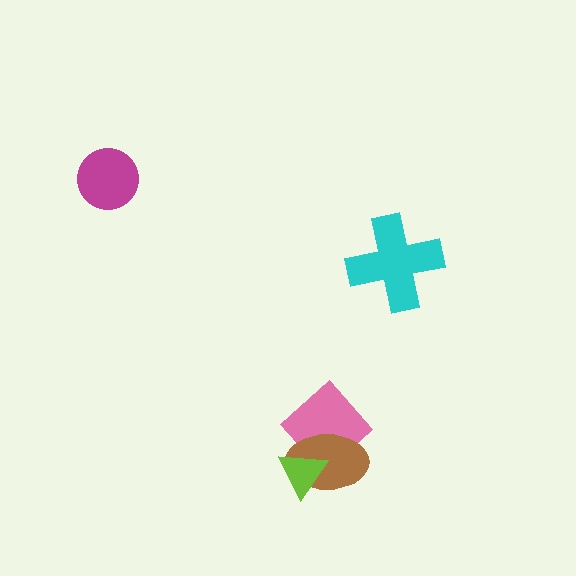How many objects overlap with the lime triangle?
2 objects overlap with the lime triangle.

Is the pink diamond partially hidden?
Yes, it is partially covered by another shape.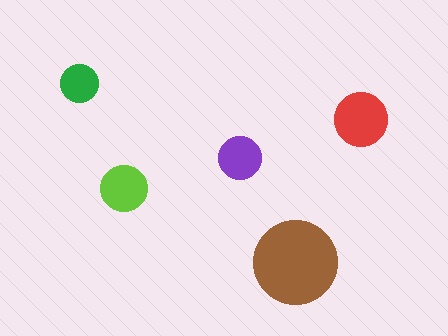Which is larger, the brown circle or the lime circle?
The brown one.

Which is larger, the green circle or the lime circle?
The lime one.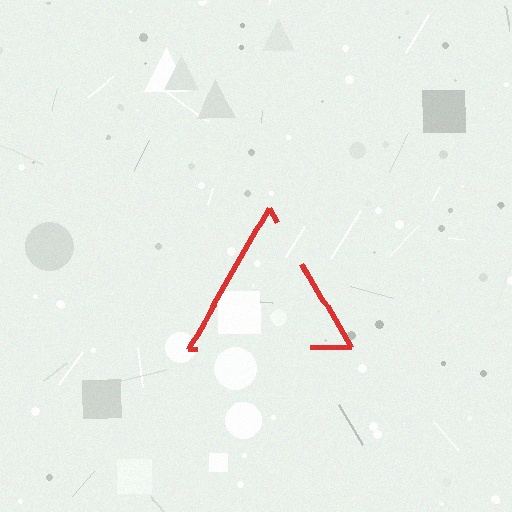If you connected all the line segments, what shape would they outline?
They would outline a triangle.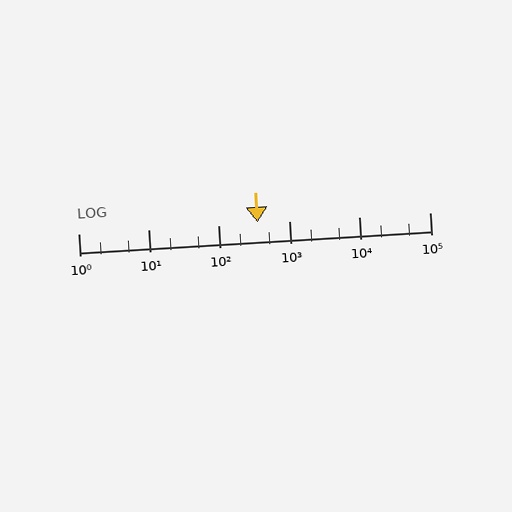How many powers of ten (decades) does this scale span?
The scale spans 5 decades, from 1 to 100000.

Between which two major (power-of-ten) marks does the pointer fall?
The pointer is between 100 and 1000.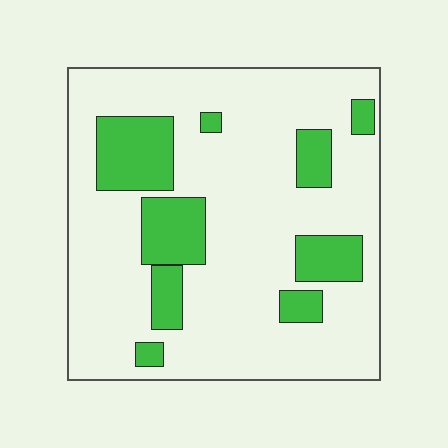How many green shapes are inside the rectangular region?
9.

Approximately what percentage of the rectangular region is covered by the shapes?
Approximately 20%.